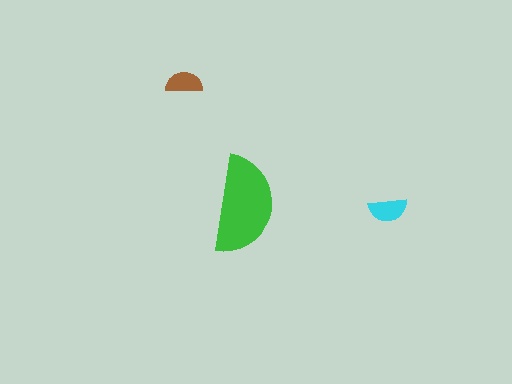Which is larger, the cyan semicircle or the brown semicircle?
The cyan one.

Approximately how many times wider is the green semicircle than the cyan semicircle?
About 2.5 times wider.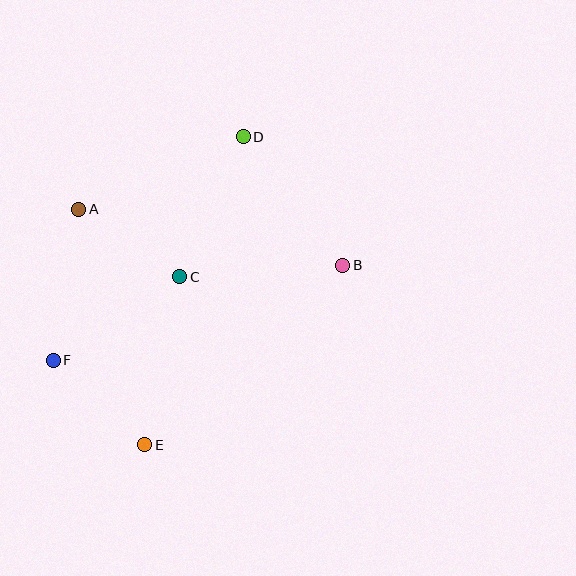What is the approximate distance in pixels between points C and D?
The distance between C and D is approximately 154 pixels.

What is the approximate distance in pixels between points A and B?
The distance between A and B is approximately 270 pixels.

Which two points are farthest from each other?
Points D and E are farthest from each other.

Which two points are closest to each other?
Points A and C are closest to each other.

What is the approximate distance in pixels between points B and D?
The distance between B and D is approximately 162 pixels.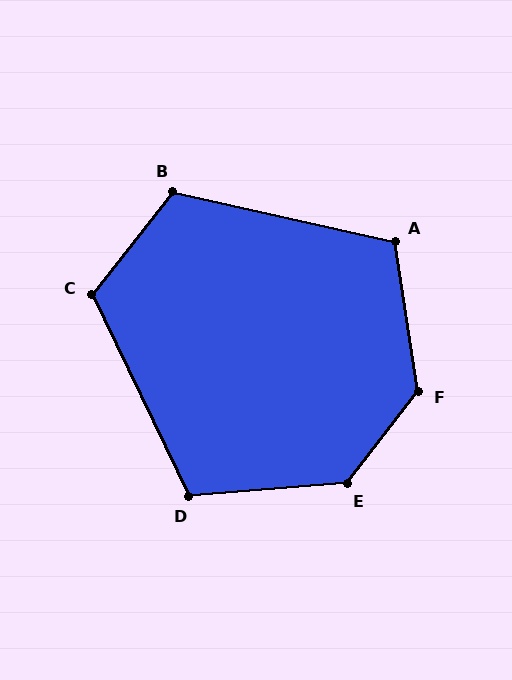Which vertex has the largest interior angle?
F, at approximately 134 degrees.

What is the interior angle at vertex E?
Approximately 132 degrees (obtuse).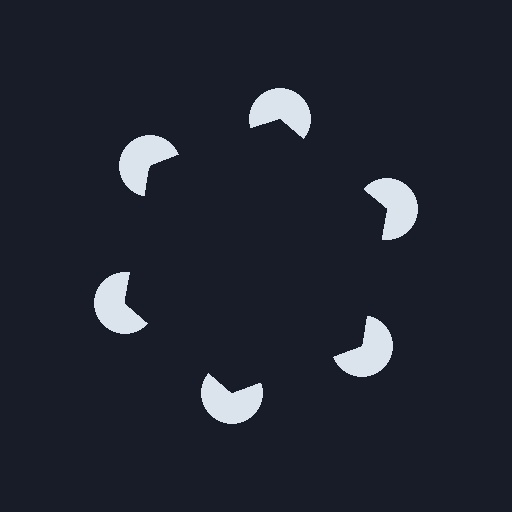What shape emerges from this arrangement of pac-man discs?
An illusory hexagon — its edges are inferred from the aligned wedge cuts in the pac-man discs, not physically drawn.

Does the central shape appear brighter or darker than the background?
It typically appears slightly darker than the background, even though no actual brightness change is drawn.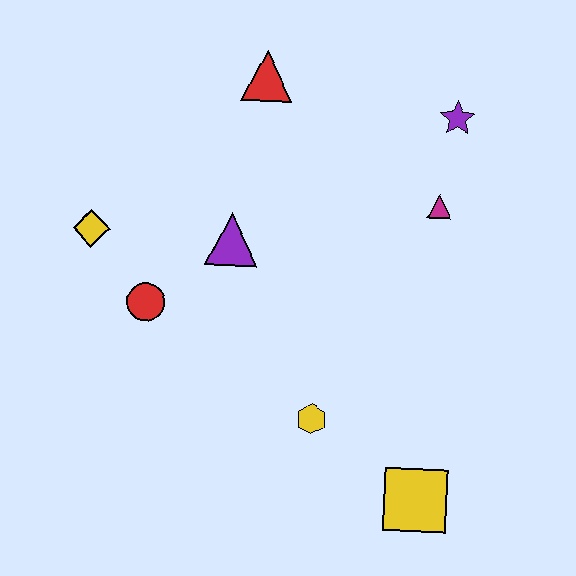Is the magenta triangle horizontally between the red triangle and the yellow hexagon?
No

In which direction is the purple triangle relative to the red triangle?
The purple triangle is below the red triangle.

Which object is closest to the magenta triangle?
The purple star is closest to the magenta triangle.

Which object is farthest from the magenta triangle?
The yellow diamond is farthest from the magenta triangle.